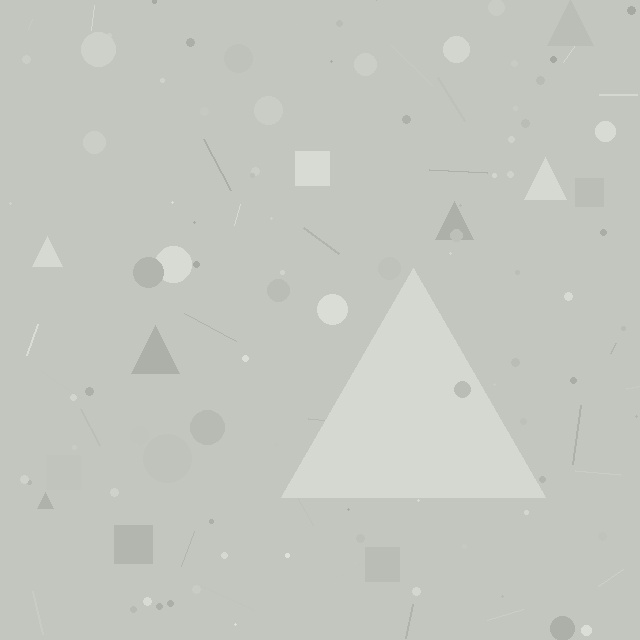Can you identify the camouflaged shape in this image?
The camouflaged shape is a triangle.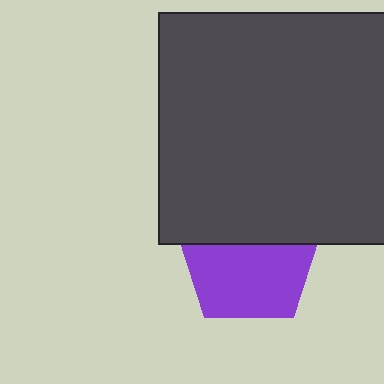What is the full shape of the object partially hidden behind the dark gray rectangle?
The partially hidden object is a purple pentagon.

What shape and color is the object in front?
The object in front is a dark gray rectangle.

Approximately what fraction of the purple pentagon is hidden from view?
Roughly 40% of the purple pentagon is hidden behind the dark gray rectangle.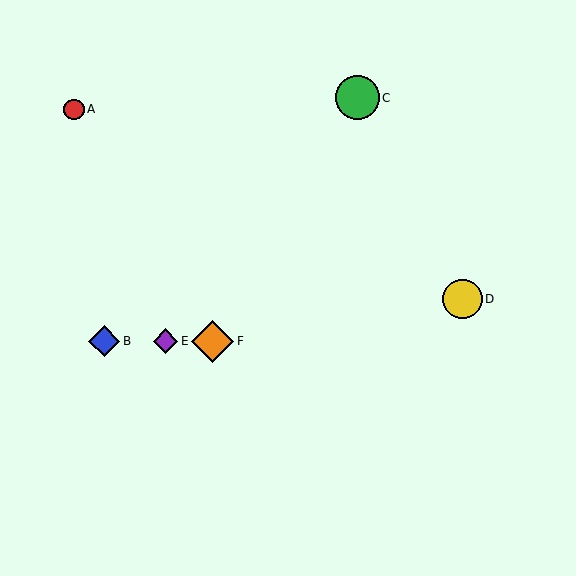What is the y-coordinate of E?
Object E is at y≈341.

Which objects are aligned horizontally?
Objects B, E, F are aligned horizontally.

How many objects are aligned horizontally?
3 objects (B, E, F) are aligned horizontally.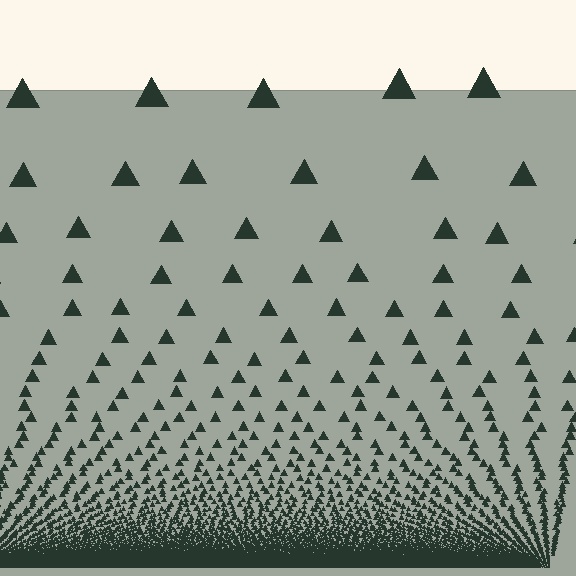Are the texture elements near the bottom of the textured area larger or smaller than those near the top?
Smaller. The gradient is inverted — elements near the bottom are smaller and denser.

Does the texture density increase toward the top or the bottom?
Density increases toward the bottom.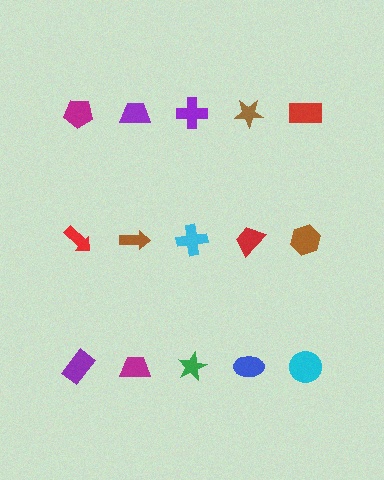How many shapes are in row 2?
5 shapes.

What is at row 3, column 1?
A purple rectangle.